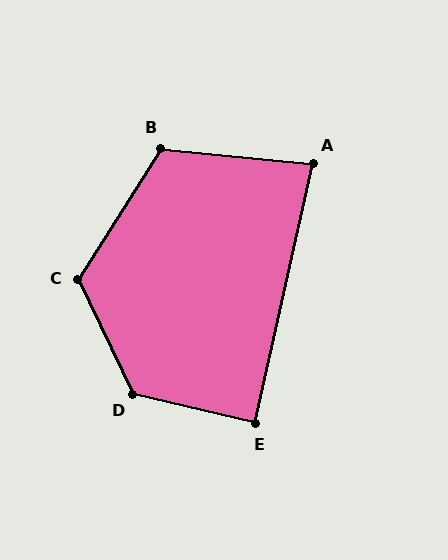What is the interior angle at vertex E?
Approximately 89 degrees (approximately right).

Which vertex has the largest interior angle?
D, at approximately 129 degrees.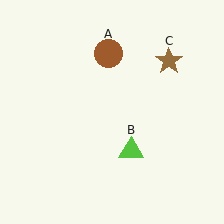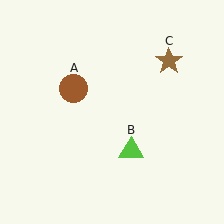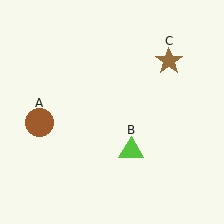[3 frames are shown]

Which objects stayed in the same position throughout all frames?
Lime triangle (object B) and brown star (object C) remained stationary.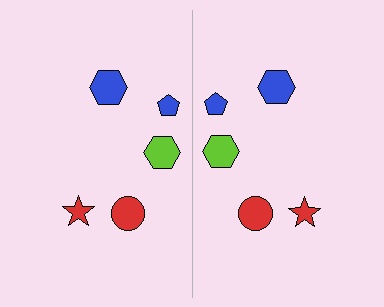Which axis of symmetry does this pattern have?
The pattern has a vertical axis of symmetry running through the center of the image.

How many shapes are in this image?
There are 10 shapes in this image.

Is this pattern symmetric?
Yes, this pattern has bilateral (reflection) symmetry.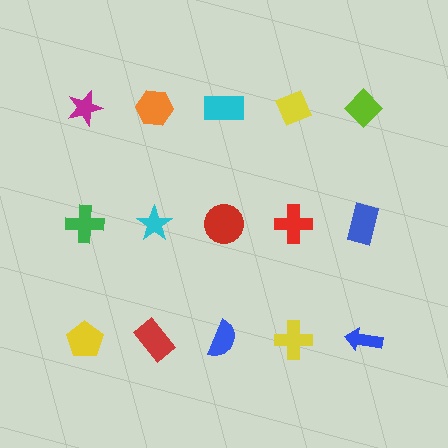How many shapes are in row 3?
5 shapes.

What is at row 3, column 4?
A yellow cross.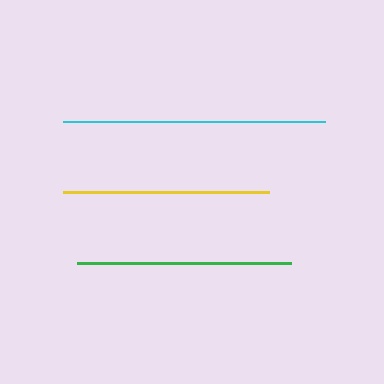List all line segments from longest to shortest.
From longest to shortest: cyan, green, yellow.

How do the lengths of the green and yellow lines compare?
The green and yellow lines are approximately the same length.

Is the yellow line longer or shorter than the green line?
The green line is longer than the yellow line.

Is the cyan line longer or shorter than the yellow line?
The cyan line is longer than the yellow line.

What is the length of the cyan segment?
The cyan segment is approximately 262 pixels long.